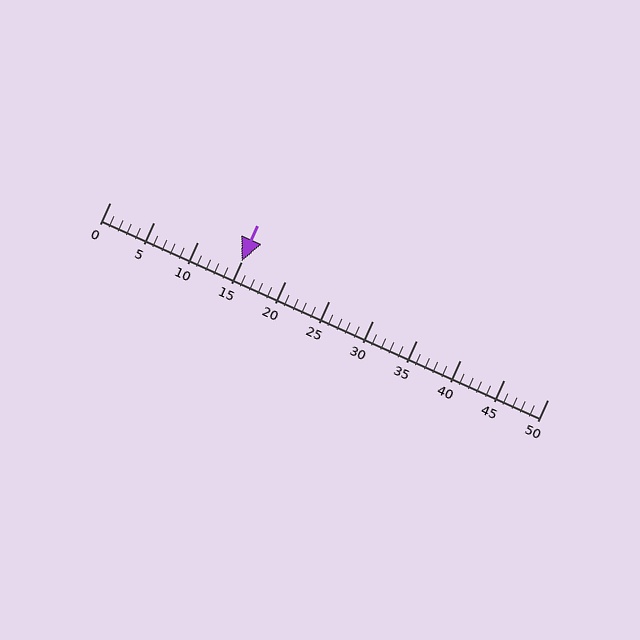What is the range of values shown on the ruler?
The ruler shows values from 0 to 50.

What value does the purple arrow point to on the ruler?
The purple arrow points to approximately 15.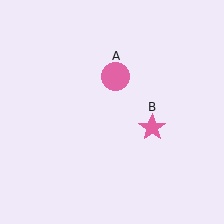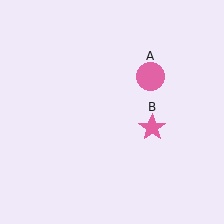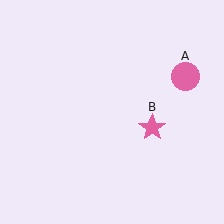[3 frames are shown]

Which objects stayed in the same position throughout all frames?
Pink star (object B) remained stationary.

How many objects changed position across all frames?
1 object changed position: pink circle (object A).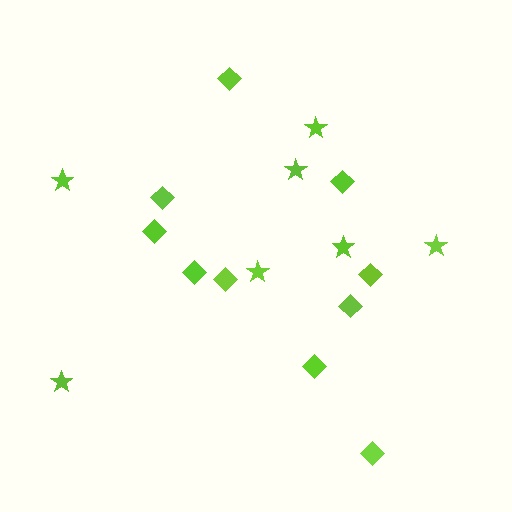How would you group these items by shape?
There are 2 groups: one group of stars (7) and one group of diamonds (10).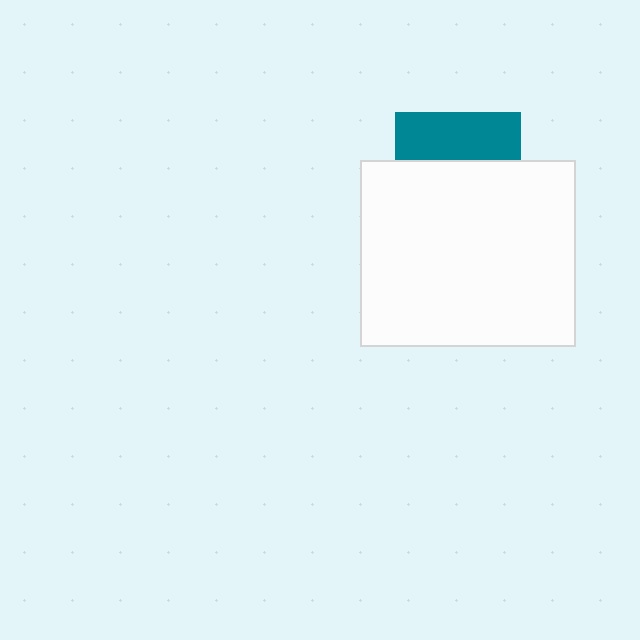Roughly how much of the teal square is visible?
A small part of it is visible (roughly 38%).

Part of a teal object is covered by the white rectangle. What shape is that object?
It is a square.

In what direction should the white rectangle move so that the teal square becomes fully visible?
The white rectangle should move down. That is the shortest direction to clear the overlap and leave the teal square fully visible.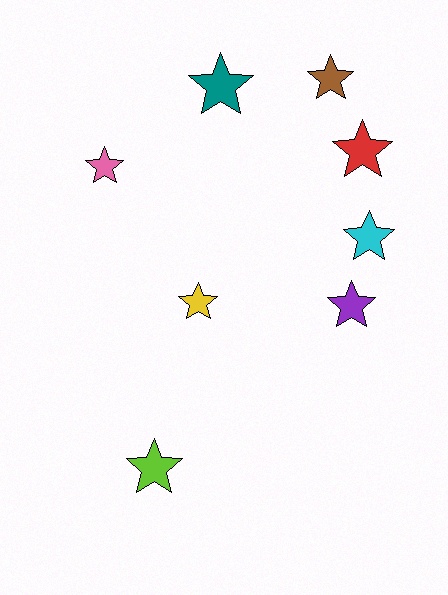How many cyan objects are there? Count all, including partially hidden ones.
There is 1 cyan object.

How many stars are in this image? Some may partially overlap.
There are 8 stars.